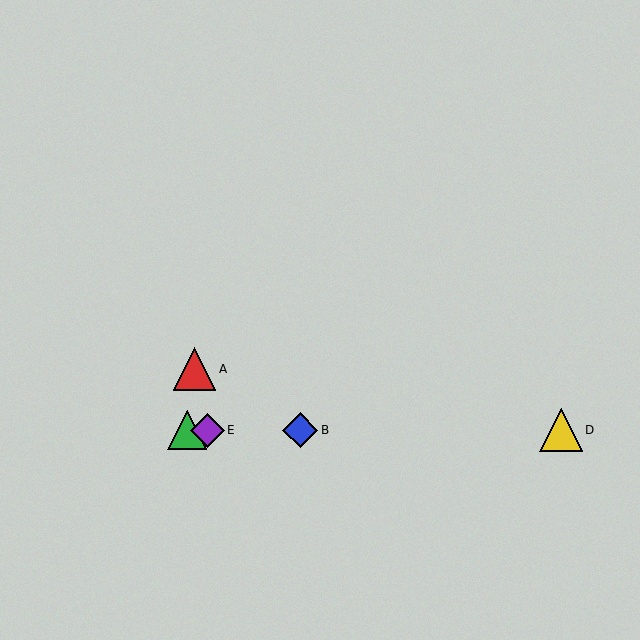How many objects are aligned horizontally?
4 objects (B, C, D, E) are aligned horizontally.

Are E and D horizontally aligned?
Yes, both are at y≈430.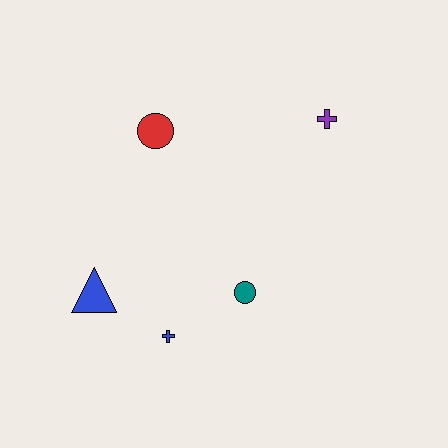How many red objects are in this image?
There is 1 red object.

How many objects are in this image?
There are 5 objects.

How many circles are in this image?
There are 2 circles.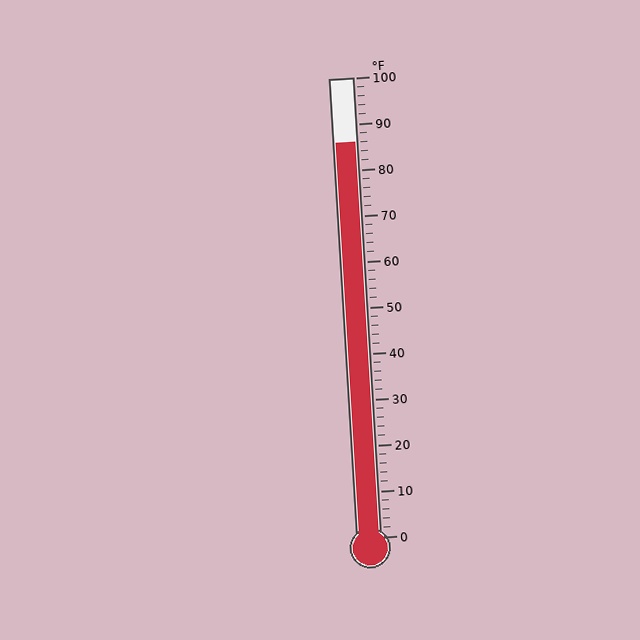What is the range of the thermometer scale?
The thermometer scale ranges from 0°F to 100°F.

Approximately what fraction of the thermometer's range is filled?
The thermometer is filled to approximately 85% of its range.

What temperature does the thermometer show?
The thermometer shows approximately 86°F.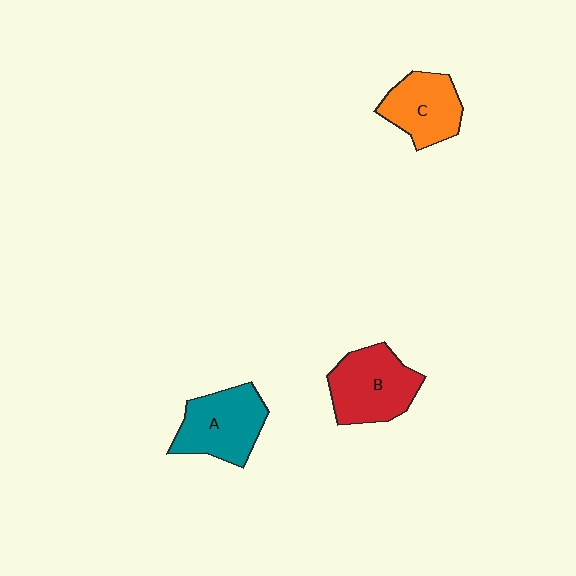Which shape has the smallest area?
Shape C (orange).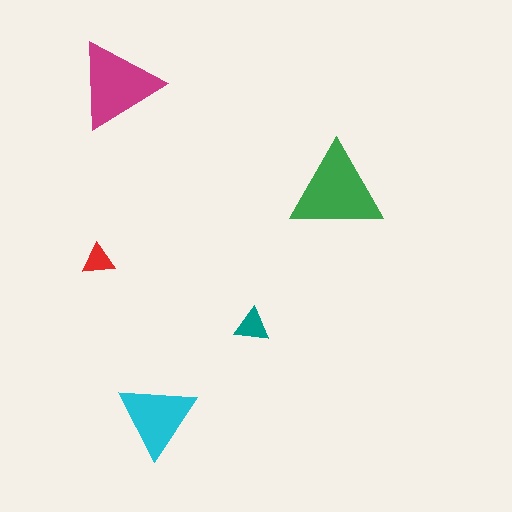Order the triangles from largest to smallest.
the green one, the magenta one, the cyan one, the teal one, the red one.